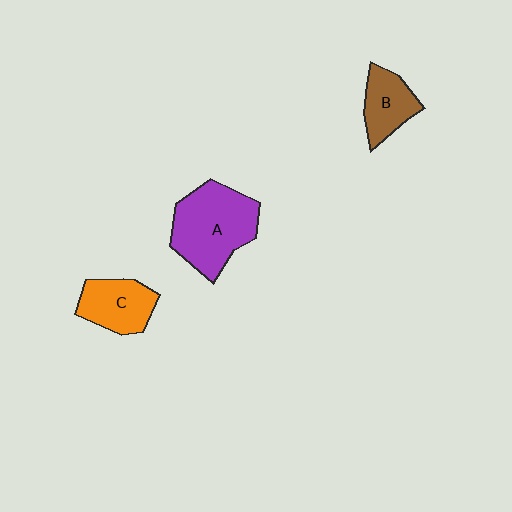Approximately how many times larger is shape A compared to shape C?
Approximately 1.7 times.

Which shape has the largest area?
Shape A (purple).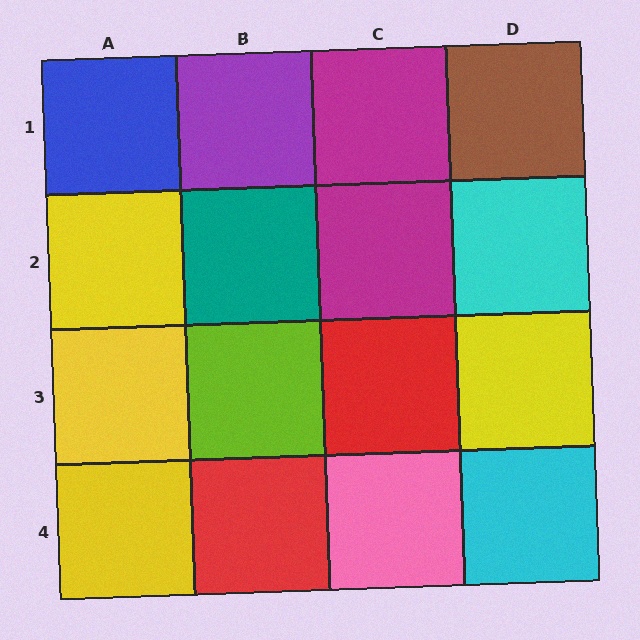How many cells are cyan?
2 cells are cyan.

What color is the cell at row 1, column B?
Purple.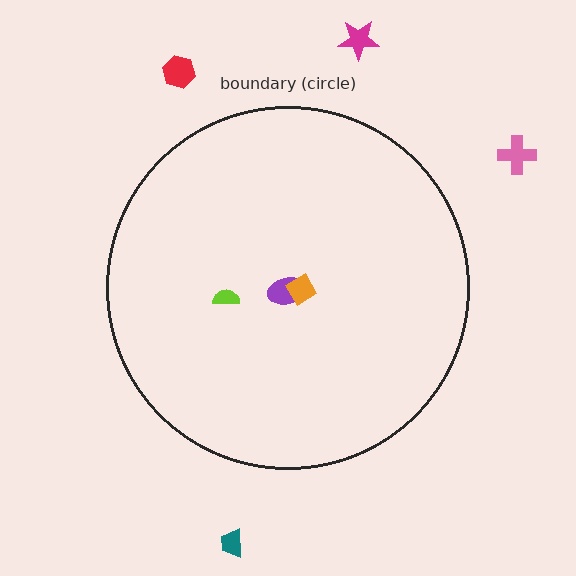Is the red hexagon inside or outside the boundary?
Outside.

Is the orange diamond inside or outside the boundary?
Inside.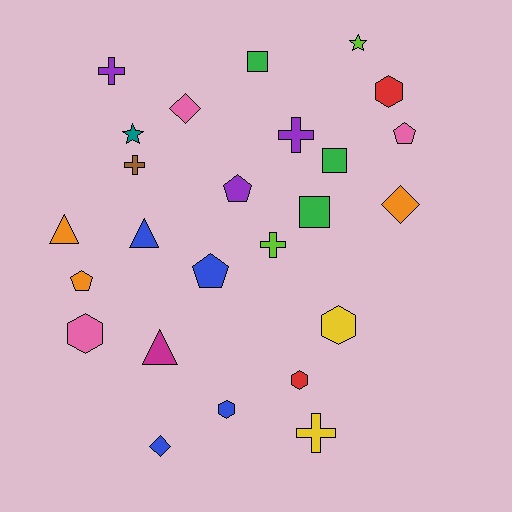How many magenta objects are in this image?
There is 1 magenta object.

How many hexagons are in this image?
There are 5 hexagons.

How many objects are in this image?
There are 25 objects.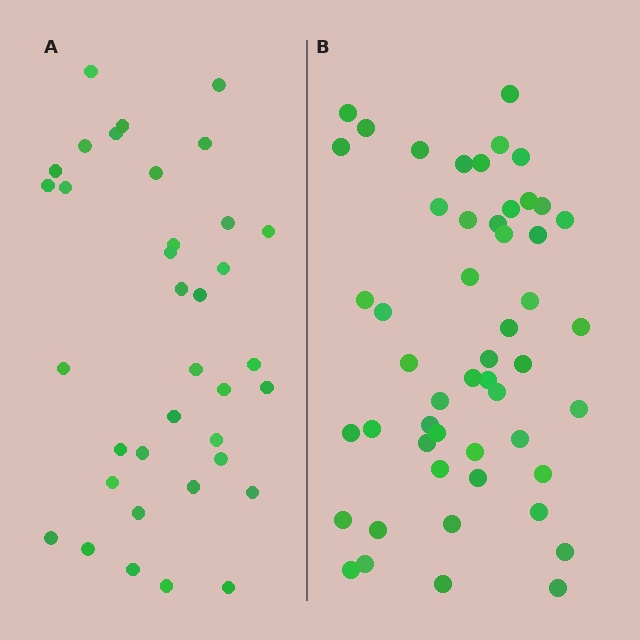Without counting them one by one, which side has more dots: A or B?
Region B (the right region) has more dots.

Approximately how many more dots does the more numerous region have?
Region B has approximately 15 more dots than region A.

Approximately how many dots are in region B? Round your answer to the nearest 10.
About 50 dots. (The exact count is 51, which rounds to 50.)